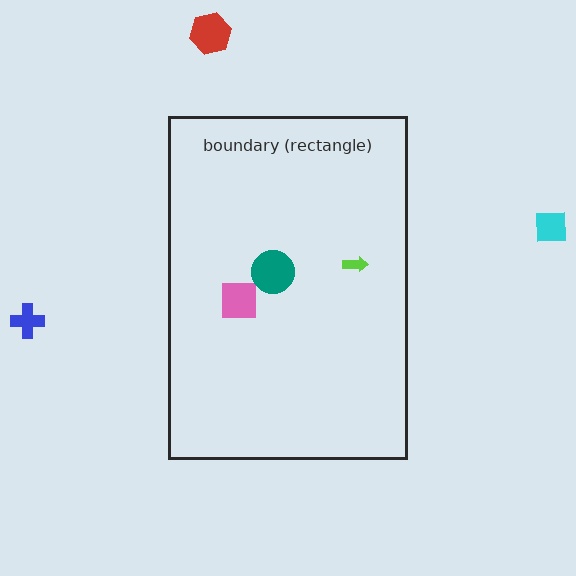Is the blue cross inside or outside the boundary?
Outside.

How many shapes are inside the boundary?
3 inside, 3 outside.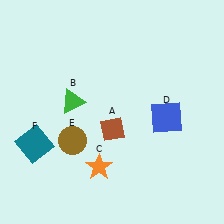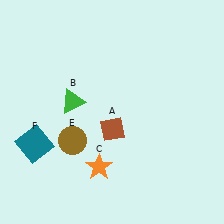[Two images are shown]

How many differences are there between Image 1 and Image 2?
There is 1 difference between the two images.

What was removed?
The blue square (D) was removed in Image 2.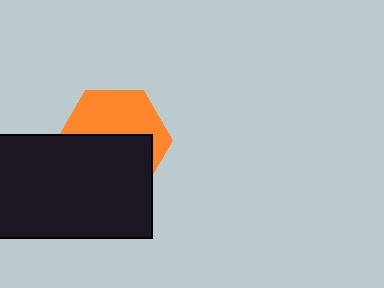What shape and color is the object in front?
The object in front is a black rectangle.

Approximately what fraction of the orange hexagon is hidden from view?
Roughly 54% of the orange hexagon is hidden behind the black rectangle.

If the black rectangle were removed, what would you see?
You would see the complete orange hexagon.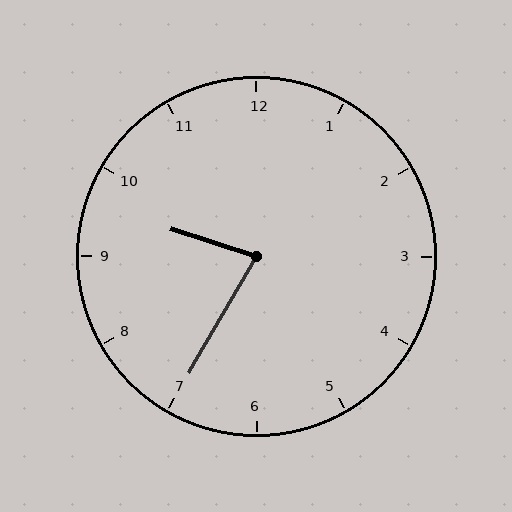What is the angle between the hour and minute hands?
Approximately 78 degrees.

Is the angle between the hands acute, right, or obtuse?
It is acute.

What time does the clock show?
9:35.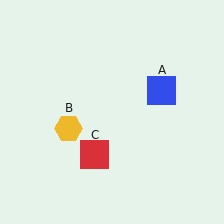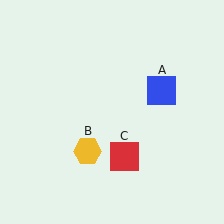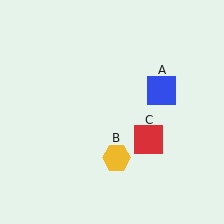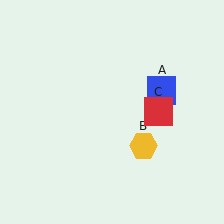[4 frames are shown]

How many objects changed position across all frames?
2 objects changed position: yellow hexagon (object B), red square (object C).